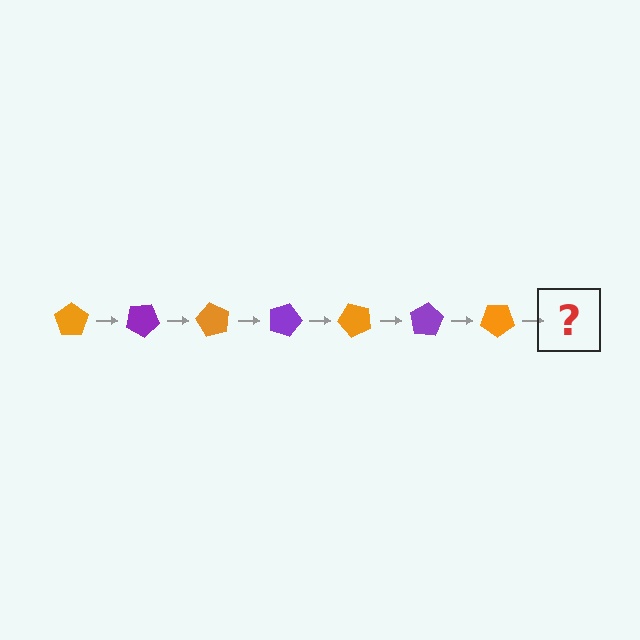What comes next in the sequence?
The next element should be a purple pentagon, rotated 210 degrees from the start.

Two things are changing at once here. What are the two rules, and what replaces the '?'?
The two rules are that it rotates 30 degrees each step and the color cycles through orange and purple. The '?' should be a purple pentagon, rotated 210 degrees from the start.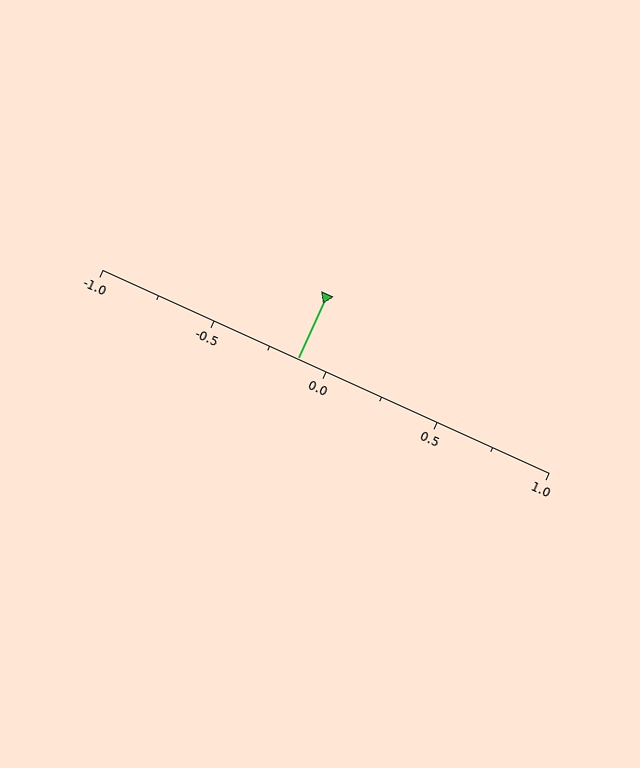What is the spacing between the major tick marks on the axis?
The major ticks are spaced 0.5 apart.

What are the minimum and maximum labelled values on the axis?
The axis runs from -1.0 to 1.0.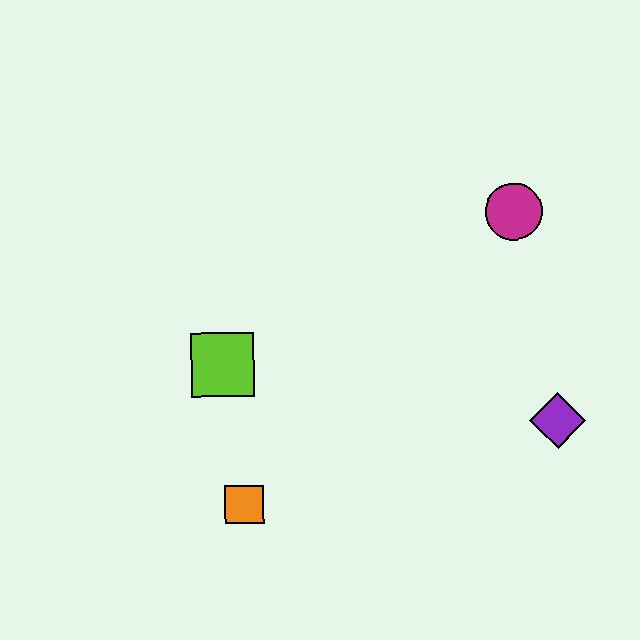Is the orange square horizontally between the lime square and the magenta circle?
Yes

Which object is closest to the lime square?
The orange square is closest to the lime square.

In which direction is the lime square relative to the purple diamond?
The lime square is to the left of the purple diamond.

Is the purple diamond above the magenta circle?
No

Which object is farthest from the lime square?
The purple diamond is farthest from the lime square.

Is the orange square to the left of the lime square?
No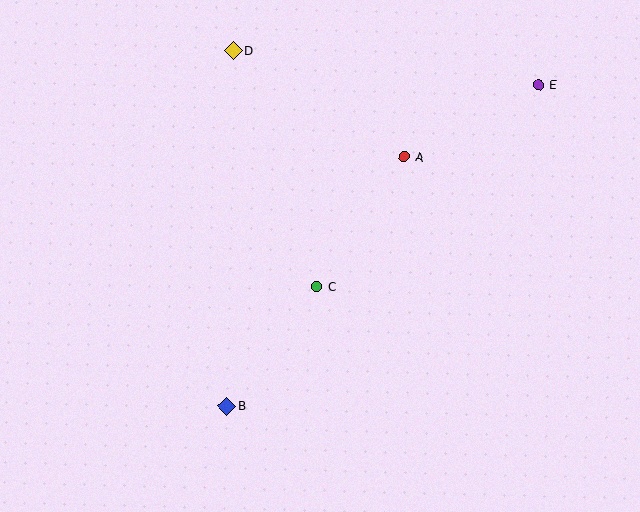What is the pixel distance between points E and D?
The distance between E and D is 307 pixels.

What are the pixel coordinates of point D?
Point D is at (233, 50).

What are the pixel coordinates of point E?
Point E is at (538, 85).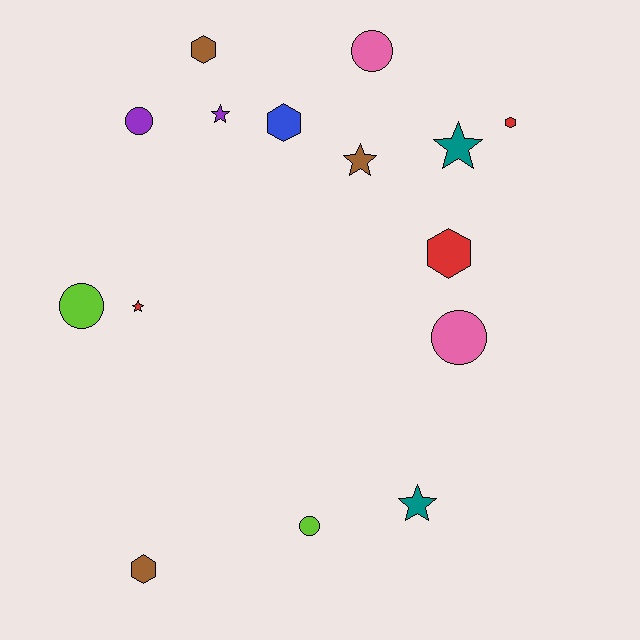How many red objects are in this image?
There are 3 red objects.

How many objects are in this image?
There are 15 objects.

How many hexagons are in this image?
There are 5 hexagons.